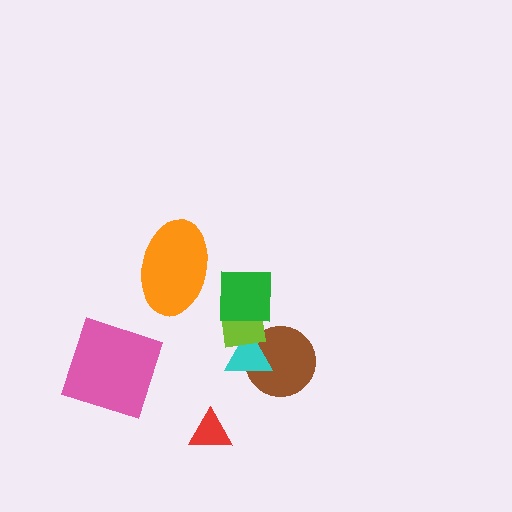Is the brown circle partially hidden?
Yes, it is partially covered by another shape.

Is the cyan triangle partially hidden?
Yes, it is partially covered by another shape.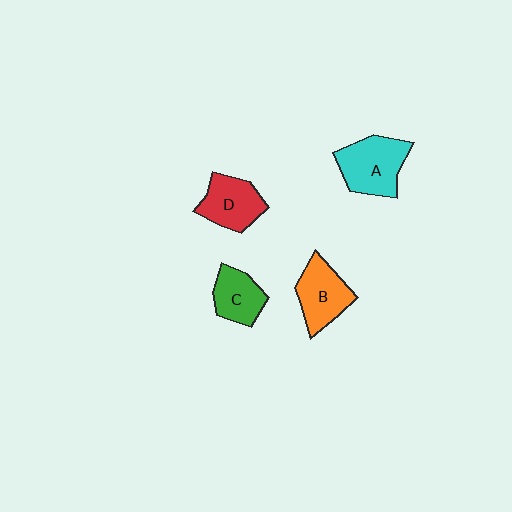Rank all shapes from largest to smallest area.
From largest to smallest: A (cyan), B (orange), D (red), C (green).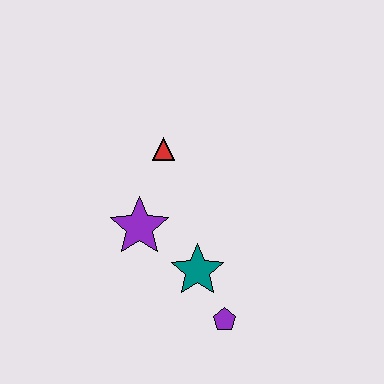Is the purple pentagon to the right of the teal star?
Yes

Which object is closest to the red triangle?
The purple star is closest to the red triangle.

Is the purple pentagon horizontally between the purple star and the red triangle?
No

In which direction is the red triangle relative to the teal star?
The red triangle is above the teal star.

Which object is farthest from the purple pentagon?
The red triangle is farthest from the purple pentagon.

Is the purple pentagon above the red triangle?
No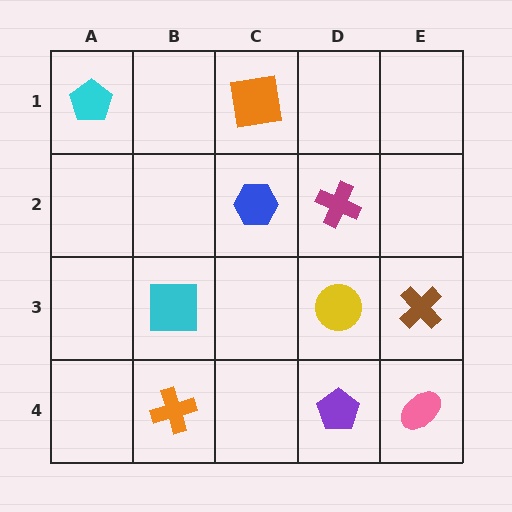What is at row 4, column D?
A purple pentagon.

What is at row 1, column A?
A cyan pentagon.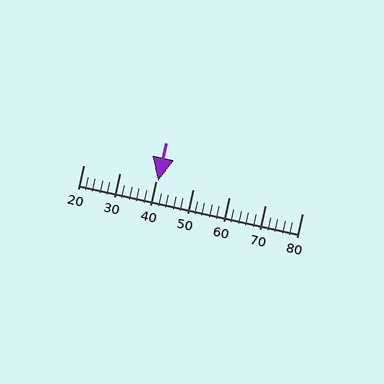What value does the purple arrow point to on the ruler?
The purple arrow points to approximately 40.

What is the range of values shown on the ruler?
The ruler shows values from 20 to 80.